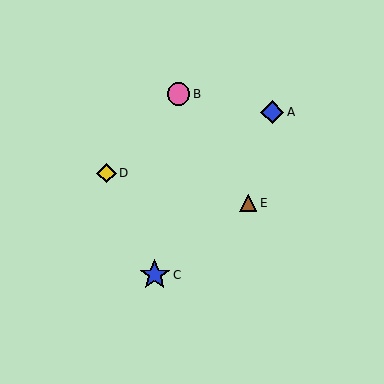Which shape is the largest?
The blue star (labeled C) is the largest.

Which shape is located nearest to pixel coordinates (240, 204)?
The brown triangle (labeled E) at (248, 203) is nearest to that location.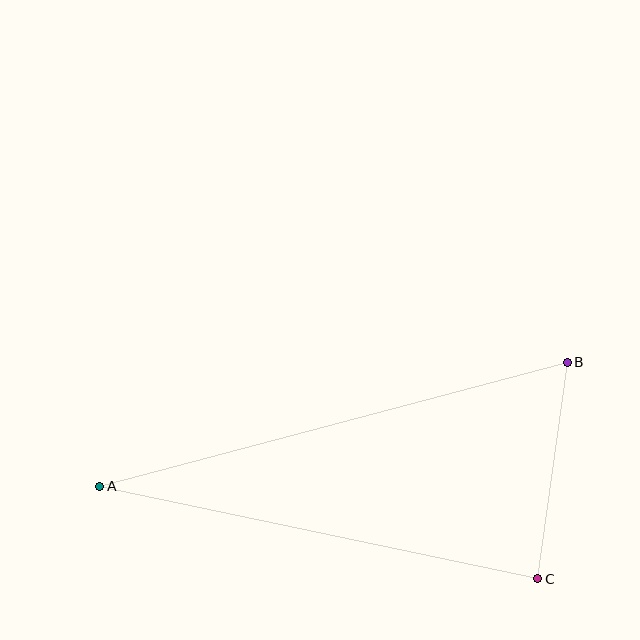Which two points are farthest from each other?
Points A and B are farthest from each other.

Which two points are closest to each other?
Points B and C are closest to each other.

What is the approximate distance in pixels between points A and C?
The distance between A and C is approximately 448 pixels.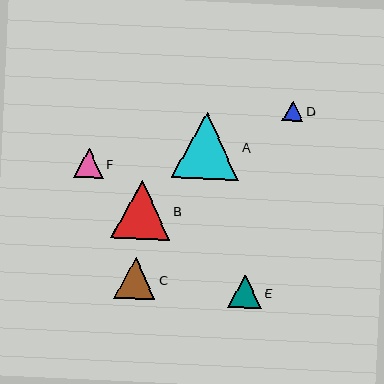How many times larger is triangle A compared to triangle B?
Triangle A is approximately 1.1 times the size of triangle B.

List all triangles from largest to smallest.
From largest to smallest: A, B, C, E, F, D.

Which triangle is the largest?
Triangle A is the largest with a size of approximately 67 pixels.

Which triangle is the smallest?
Triangle D is the smallest with a size of approximately 20 pixels.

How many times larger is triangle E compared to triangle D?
Triangle E is approximately 1.7 times the size of triangle D.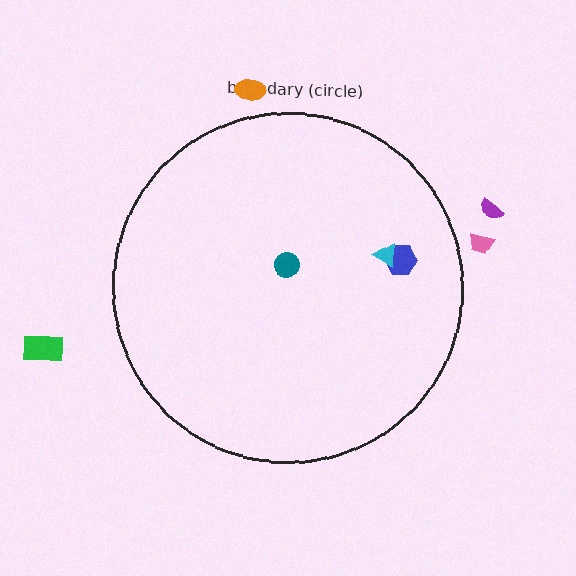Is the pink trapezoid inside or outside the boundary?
Outside.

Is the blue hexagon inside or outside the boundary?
Inside.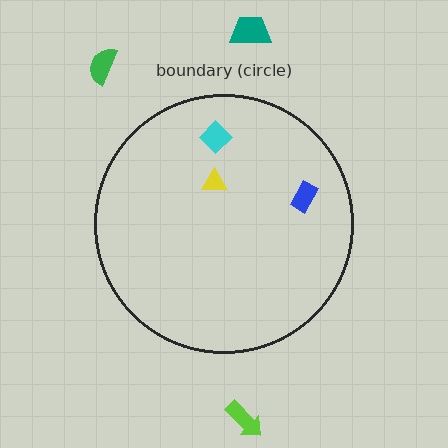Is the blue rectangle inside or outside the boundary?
Inside.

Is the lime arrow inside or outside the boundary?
Outside.